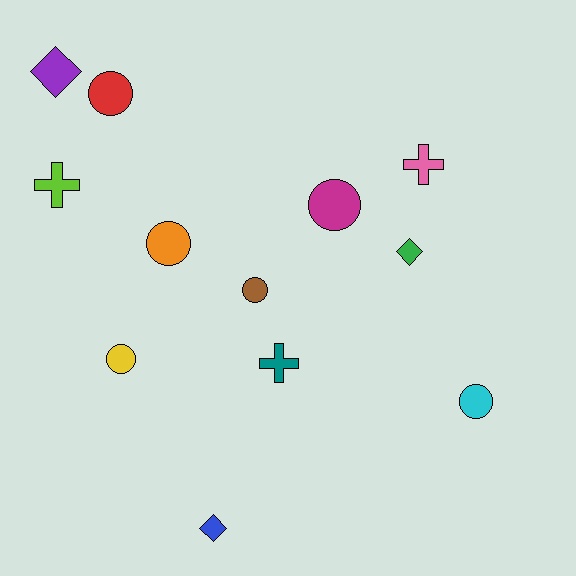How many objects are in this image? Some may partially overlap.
There are 12 objects.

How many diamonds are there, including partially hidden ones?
There are 3 diamonds.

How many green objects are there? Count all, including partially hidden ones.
There is 1 green object.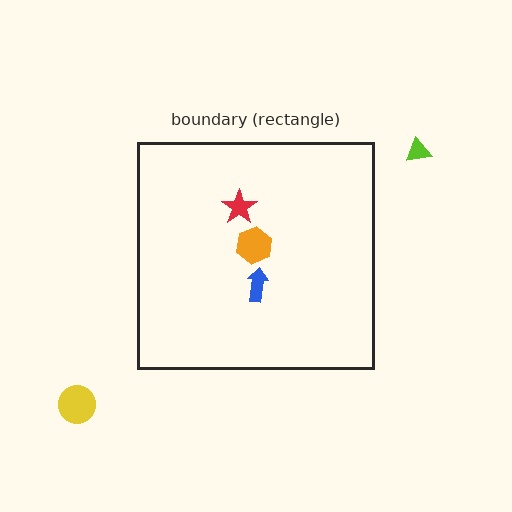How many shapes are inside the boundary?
3 inside, 2 outside.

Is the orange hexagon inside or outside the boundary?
Inside.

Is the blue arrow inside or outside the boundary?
Inside.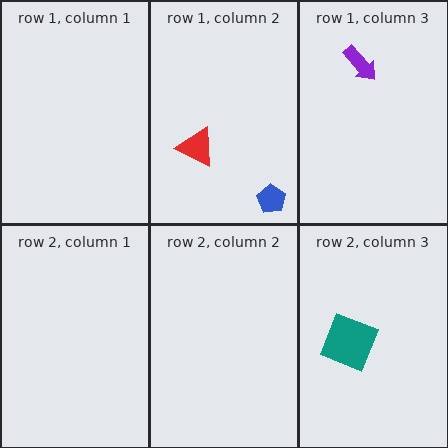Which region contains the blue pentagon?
The row 1, column 2 region.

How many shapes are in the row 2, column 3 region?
1.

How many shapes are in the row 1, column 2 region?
2.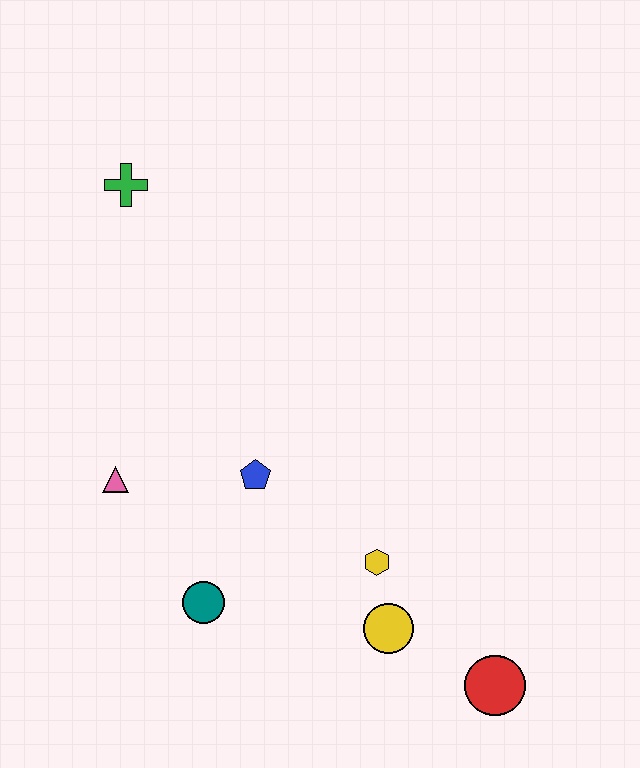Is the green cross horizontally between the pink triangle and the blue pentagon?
Yes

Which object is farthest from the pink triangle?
The red circle is farthest from the pink triangle.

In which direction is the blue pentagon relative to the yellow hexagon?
The blue pentagon is to the left of the yellow hexagon.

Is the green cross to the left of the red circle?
Yes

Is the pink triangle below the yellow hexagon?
No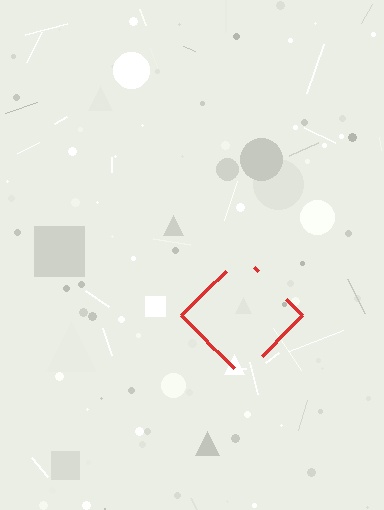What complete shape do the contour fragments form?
The contour fragments form a diamond.